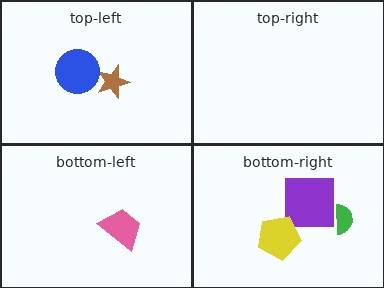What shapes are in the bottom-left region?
The pink trapezoid.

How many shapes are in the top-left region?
2.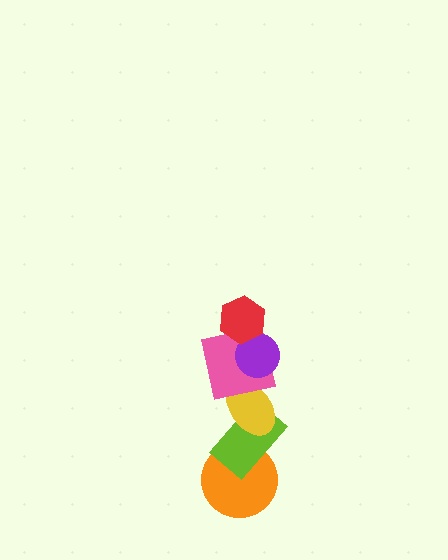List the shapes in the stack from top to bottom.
From top to bottom: the red hexagon, the purple circle, the pink square, the yellow ellipse, the lime rectangle, the orange circle.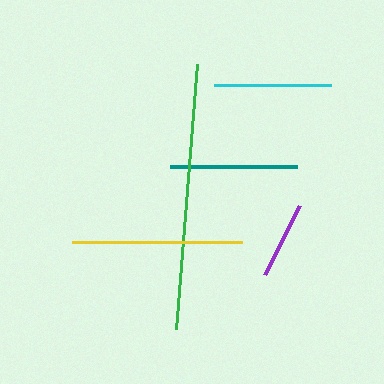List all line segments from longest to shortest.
From longest to shortest: green, yellow, teal, cyan, purple.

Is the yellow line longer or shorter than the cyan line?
The yellow line is longer than the cyan line.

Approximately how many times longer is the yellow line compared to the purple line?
The yellow line is approximately 2.2 times the length of the purple line.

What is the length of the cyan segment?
The cyan segment is approximately 118 pixels long.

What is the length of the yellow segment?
The yellow segment is approximately 170 pixels long.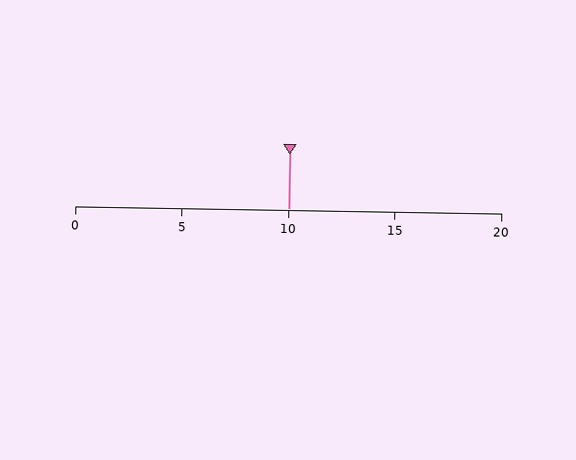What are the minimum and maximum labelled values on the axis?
The axis runs from 0 to 20.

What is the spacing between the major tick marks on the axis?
The major ticks are spaced 5 apart.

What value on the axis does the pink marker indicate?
The marker indicates approximately 10.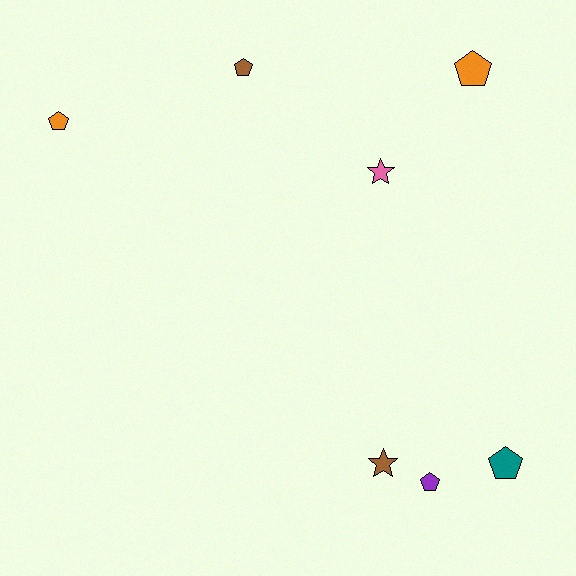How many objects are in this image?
There are 7 objects.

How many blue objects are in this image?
There are no blue objects.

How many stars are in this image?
There are 2 stars.